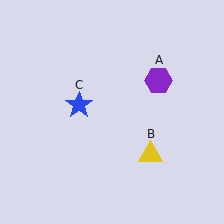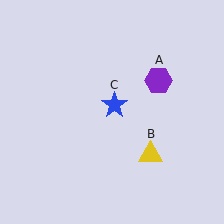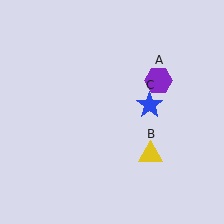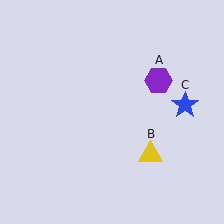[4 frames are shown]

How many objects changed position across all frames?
1 object changed position: blue star (object C).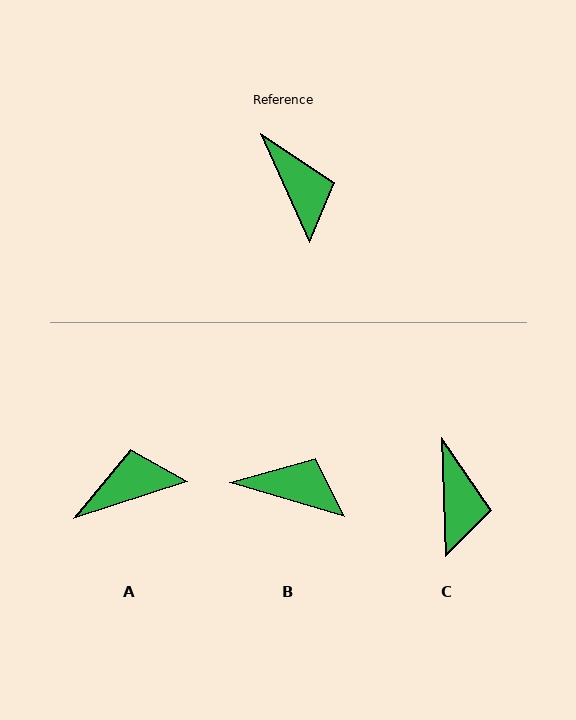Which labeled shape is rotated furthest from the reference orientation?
A, about 84 degrees away.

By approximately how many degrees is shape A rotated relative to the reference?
Approximately 84 degrees counter-clockwise.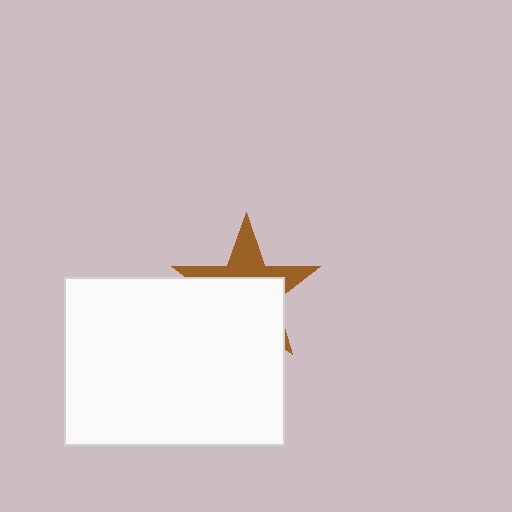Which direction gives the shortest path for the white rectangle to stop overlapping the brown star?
Moving down gives the shortest separation.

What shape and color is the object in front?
The object in front is a white rectangle.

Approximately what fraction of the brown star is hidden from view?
Roughly 61% of the brown star is hidden behind the white rectangle.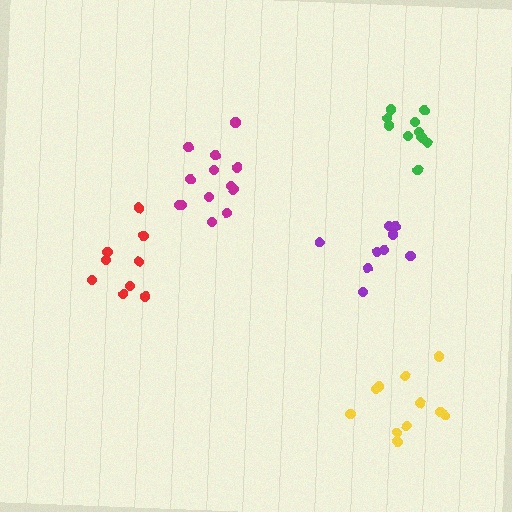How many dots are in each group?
Group 1: 11 dots, Group 2: 9 dots, Group 3: 9 dots, Group 4: 13 dots, Group 5: 11 dots (53 total).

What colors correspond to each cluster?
The clusters are colored: green, red, purple, magenta, yellow.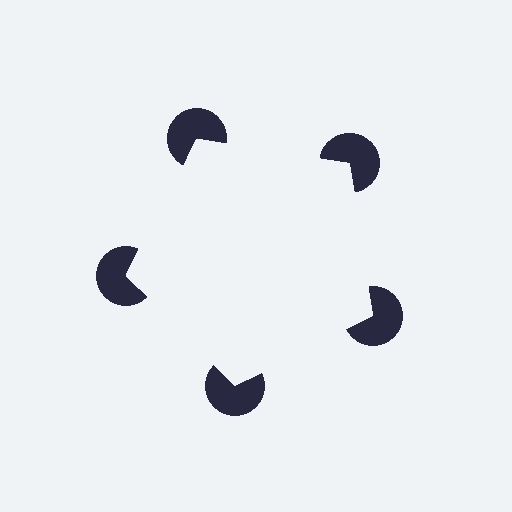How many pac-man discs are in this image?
There are 5 — one at each vertex of the illusory pentagon.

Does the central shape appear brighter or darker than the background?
It typically appears slightly brighter than the background, even though no actual brightness change is drawn.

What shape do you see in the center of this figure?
An illusory pentagon — its edges are inferred from the aligned wedge cuts in the pac-man discs, not physically drawn.